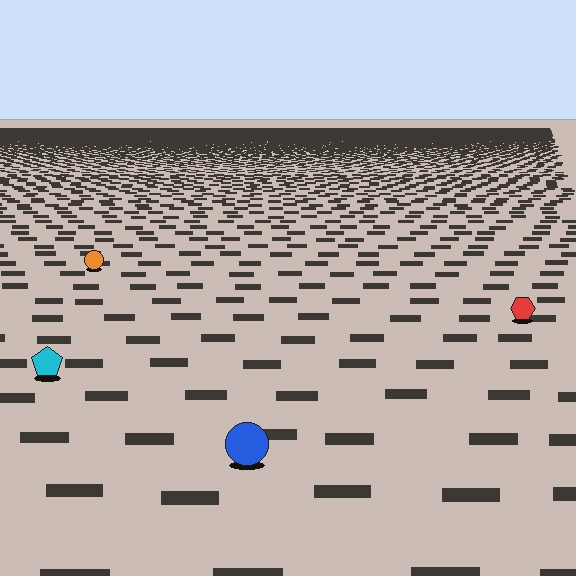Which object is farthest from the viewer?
The orange circle is farthest from the viewer. It appears smaller and the ground texture around it is denser.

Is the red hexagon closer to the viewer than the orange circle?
Yes. The red hexagon is closer — you can tell from the texture gradient: the ground texture is coarser near it.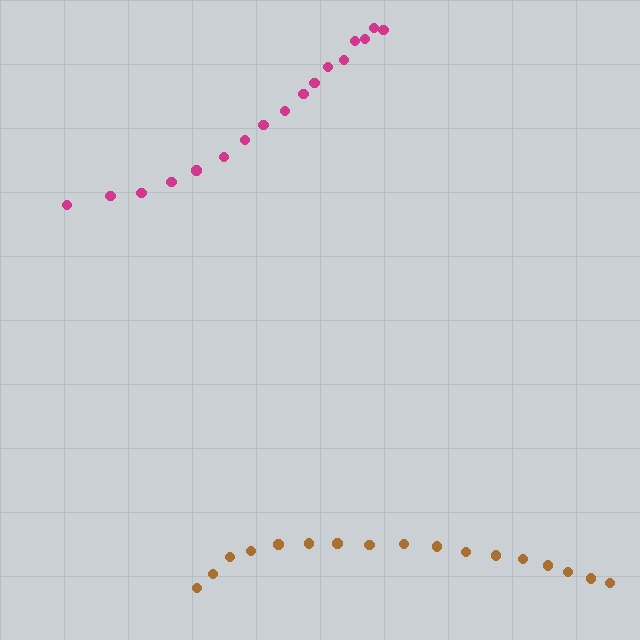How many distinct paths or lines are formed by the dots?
There are 2 distinct paths.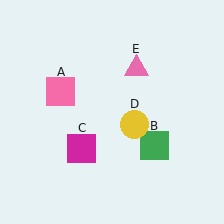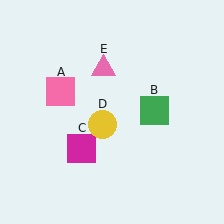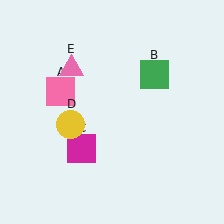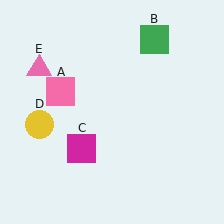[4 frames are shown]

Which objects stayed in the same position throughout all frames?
Pink square (object A) and magenta square (object C) remained stationary.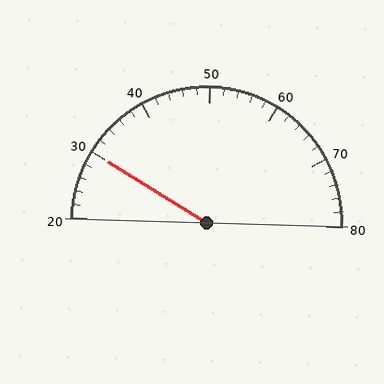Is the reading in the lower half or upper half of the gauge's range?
The reading is in the lower half of the range (20 to 80).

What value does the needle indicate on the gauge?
The needle indicates approximately 30.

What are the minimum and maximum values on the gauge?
The gauge ranges from 20 to 80.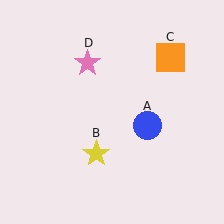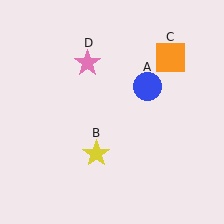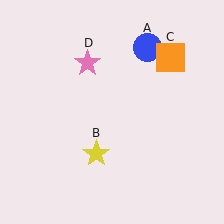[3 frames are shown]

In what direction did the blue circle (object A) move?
The blue circle (object A) moved up.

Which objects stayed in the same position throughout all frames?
Yellow star (object B) and orange square (object C) and pink star (object D) remained stationary.